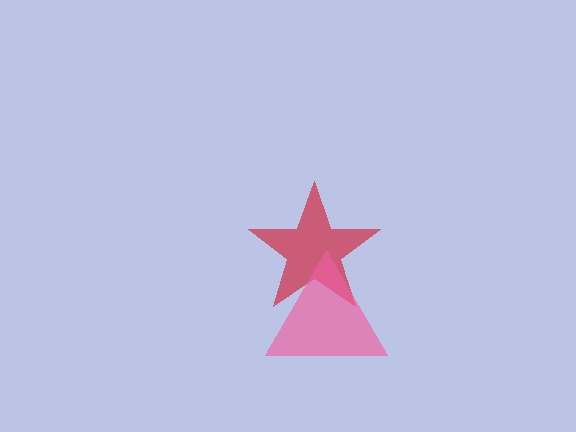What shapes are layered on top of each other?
The layered shapes are: a red star, a pink triangle.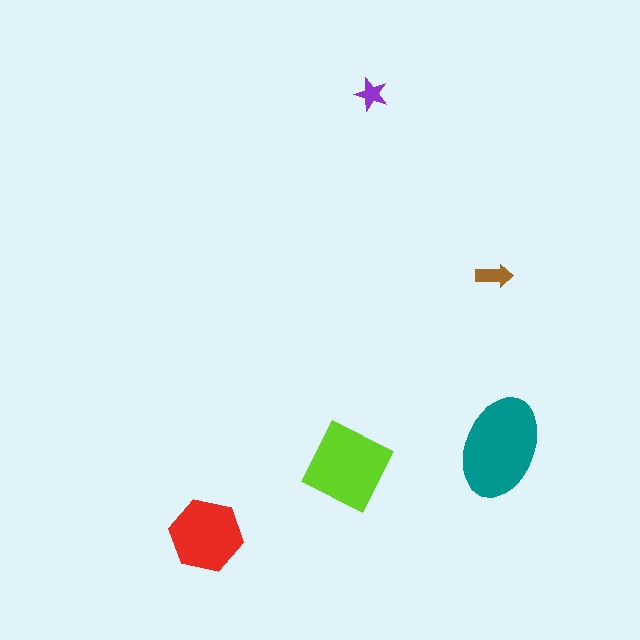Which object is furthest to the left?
The red hexagon is leftmost.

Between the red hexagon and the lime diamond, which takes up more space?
The lime diamond.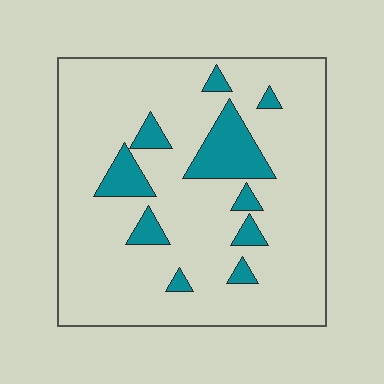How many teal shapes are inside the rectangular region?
10.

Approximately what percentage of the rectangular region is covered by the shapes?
Approximately 15%.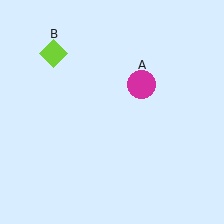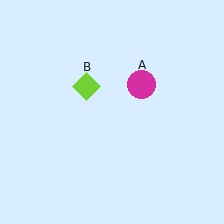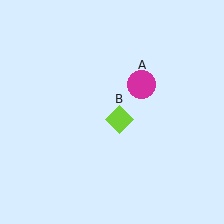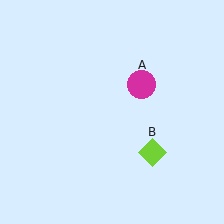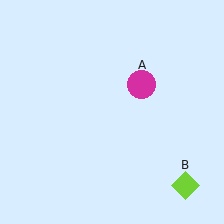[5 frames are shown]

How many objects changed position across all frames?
1 object changed position: lime diamond (object B).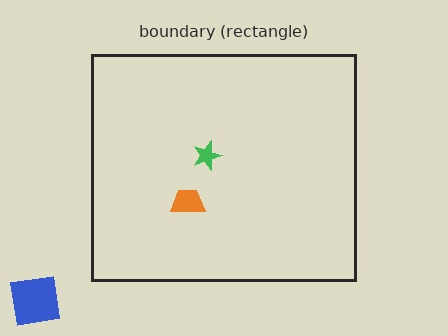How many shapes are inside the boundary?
2 inside, 1 outside.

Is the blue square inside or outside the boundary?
Outside.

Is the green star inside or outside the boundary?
Inside.